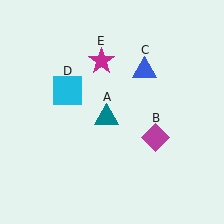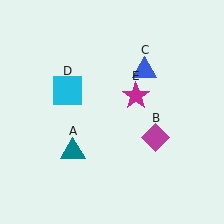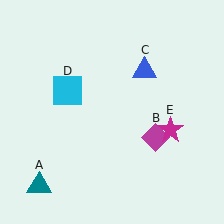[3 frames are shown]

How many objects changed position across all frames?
2 objects changed position: teal triangle (object A), magenta star (object E).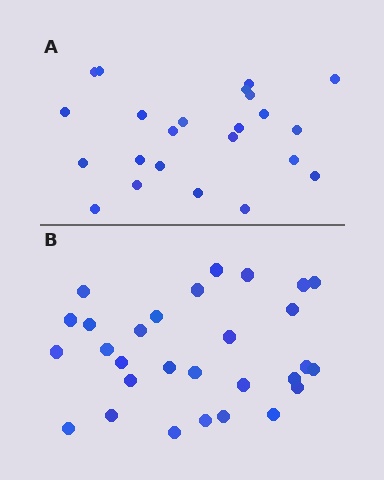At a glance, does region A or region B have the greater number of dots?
Region B (the bottom region) has more dots.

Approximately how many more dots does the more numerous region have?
Region B has about 6 more dots than region A.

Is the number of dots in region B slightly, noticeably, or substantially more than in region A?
Region B has noticeably more, but not dramatically so. The ratio is roughly 1.3 to 1.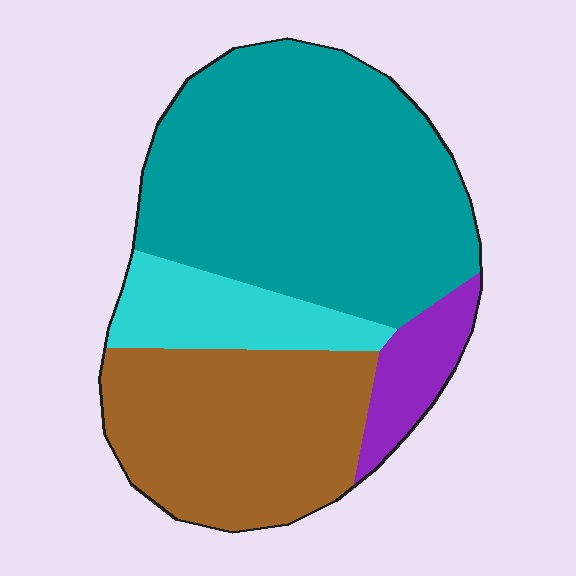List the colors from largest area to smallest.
From largest to smallest: teal, brown, cyan, purple.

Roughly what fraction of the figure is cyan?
Cyan covers around 10% of the figure.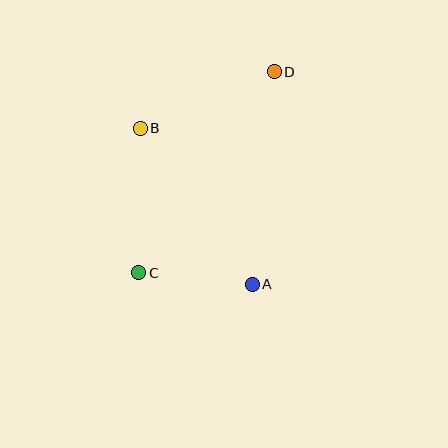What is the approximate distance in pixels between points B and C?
The distance between B and C is approximately 144 pixels.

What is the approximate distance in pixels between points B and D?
The distance between B and D is approximately 145 pixels.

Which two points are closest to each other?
Points A and C are closest to each other.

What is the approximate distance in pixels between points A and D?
The distance between A and D is approximately 214 pixels.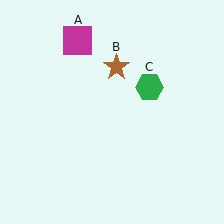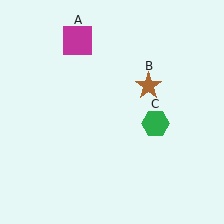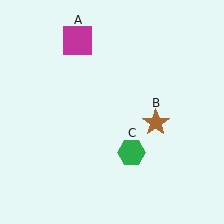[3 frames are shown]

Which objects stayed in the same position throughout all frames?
Magenta square (object A) remained stationary.